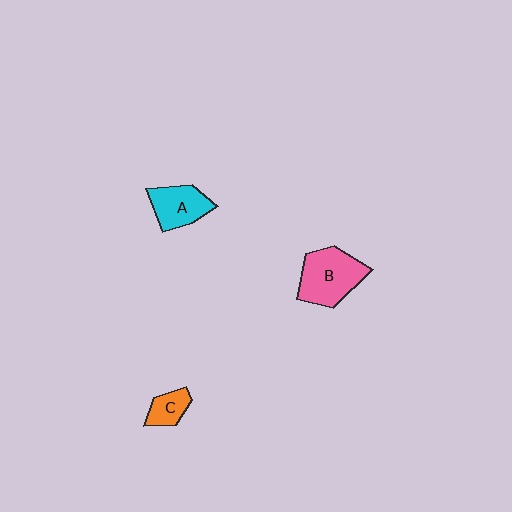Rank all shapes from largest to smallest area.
From largest to smallest: B (pink), A (cyan), C (orange).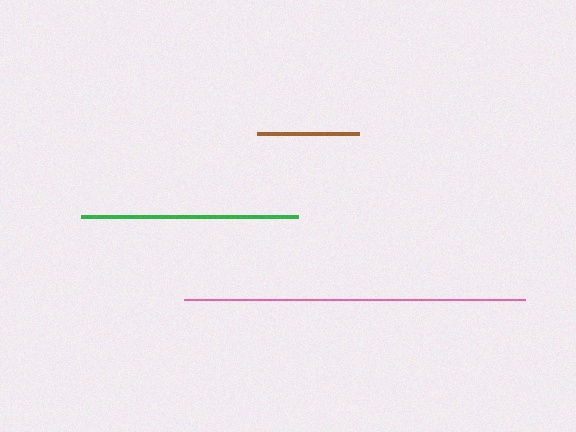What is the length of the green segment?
The green segment is approximately 217 pixels long.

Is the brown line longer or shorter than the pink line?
The pink line is longer than the brown line.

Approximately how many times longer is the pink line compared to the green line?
The pink line is approximately 1.6 times the length of the green line.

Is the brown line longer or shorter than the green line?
The green line is longer than the brown line.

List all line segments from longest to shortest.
From longest to shortest: pink, green, brown.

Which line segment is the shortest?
The brown line is the shortest at approximately 102 pixels.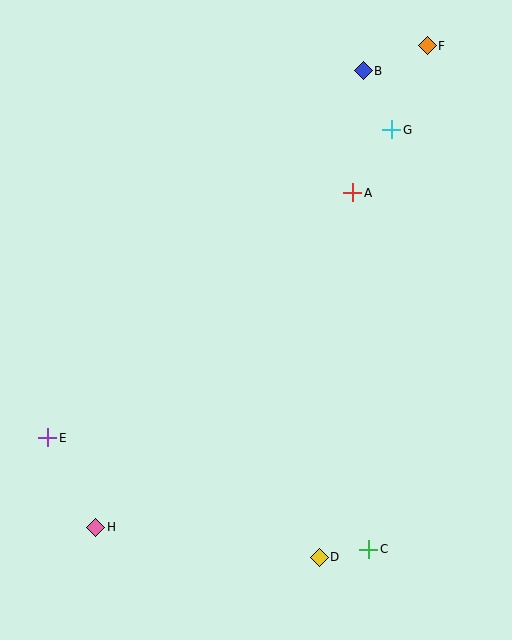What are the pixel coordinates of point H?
Point H is at (96, 527).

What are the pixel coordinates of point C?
Point C is at (369, 549).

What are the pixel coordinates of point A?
Point A is at (353, 193).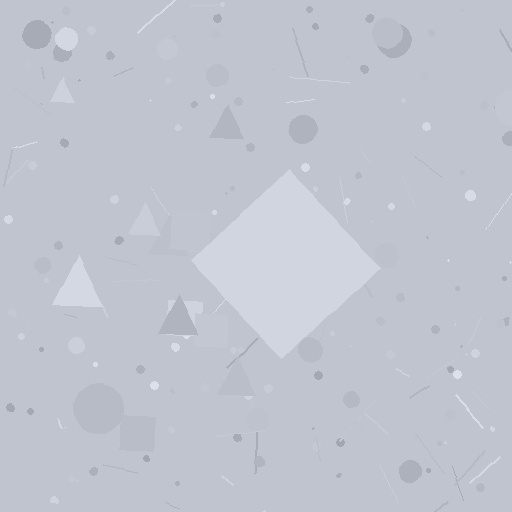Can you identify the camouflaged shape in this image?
The camouflaged shape is a diamond.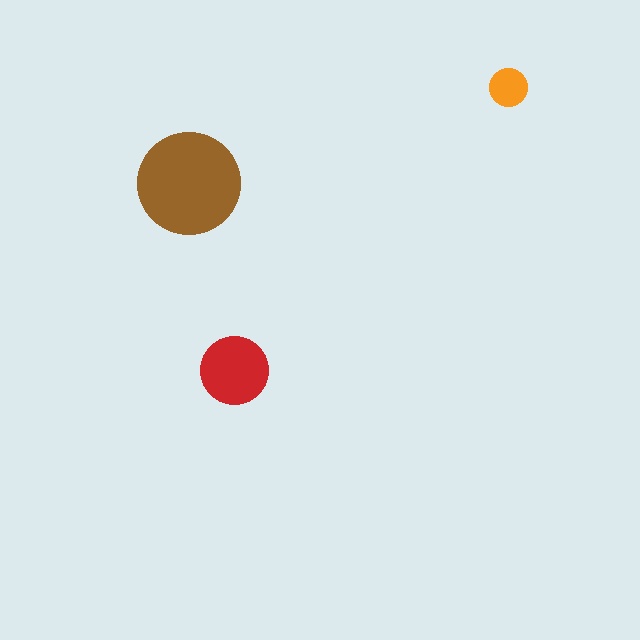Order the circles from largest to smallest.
the brown one, the red one, the orange one.